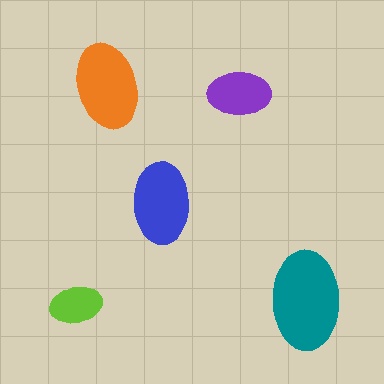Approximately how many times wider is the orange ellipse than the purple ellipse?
About 1.5 times wider.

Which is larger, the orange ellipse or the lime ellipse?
The orange one.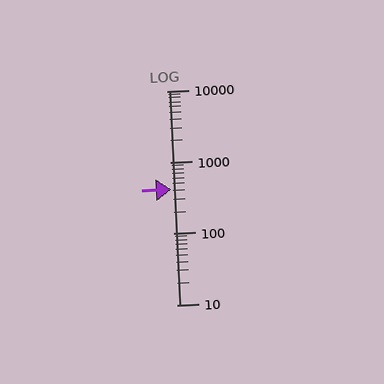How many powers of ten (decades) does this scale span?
The scale spans 3 decades, from 10 to 10000.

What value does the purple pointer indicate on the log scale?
The pointer indicates approximately 410.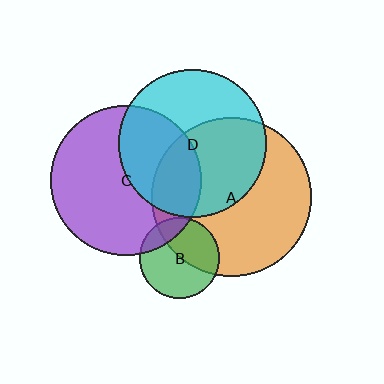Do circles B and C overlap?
Yes.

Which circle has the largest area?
Circle A (orange).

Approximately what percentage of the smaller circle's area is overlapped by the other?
Approximately 20%.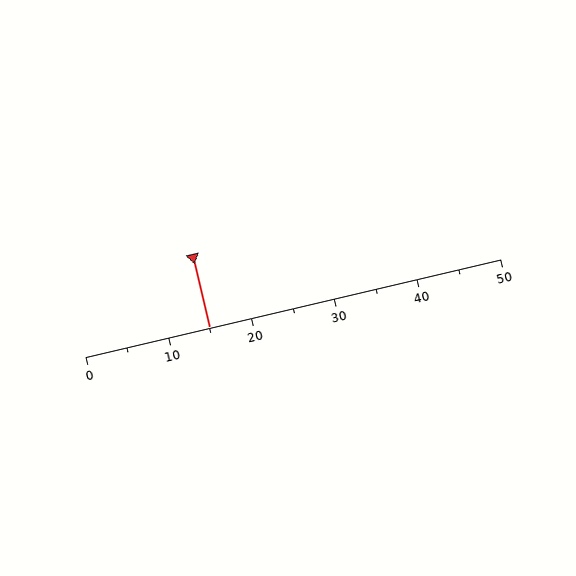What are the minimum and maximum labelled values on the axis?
The axis runs from 0 to 50.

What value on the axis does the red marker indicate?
The marker indicates approximately 15.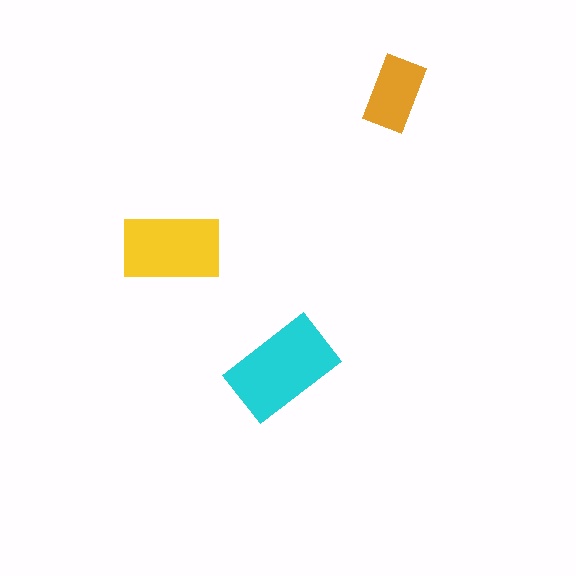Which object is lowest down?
The cyan rectangle is bottommost.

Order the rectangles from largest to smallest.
the cyan one, the yellow one, the orange one.